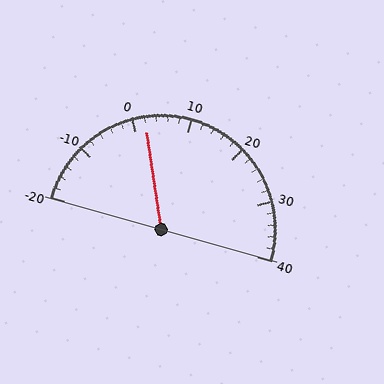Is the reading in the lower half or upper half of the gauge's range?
The reading is in the lower half of the range (-20 to 40).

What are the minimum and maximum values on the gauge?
The gauge ranges from -20 to 40.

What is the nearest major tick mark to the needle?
The nearest major tick mark is 0.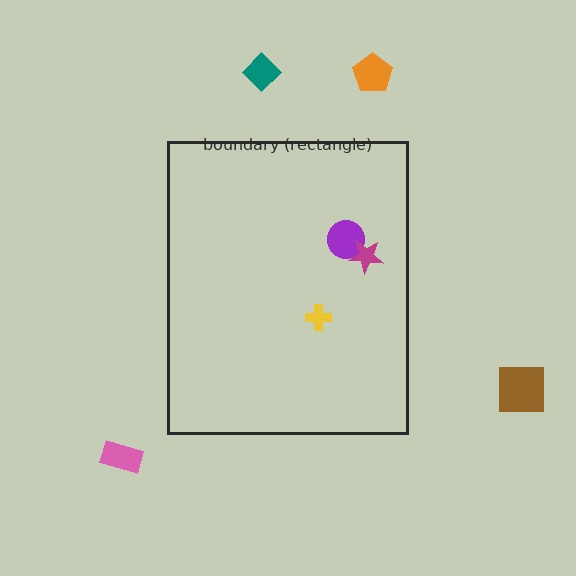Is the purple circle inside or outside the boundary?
Inside.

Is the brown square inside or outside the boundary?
Outside.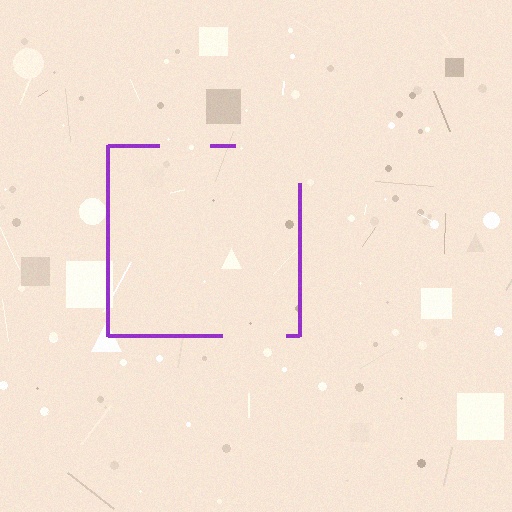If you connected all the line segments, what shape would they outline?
They would outline a square.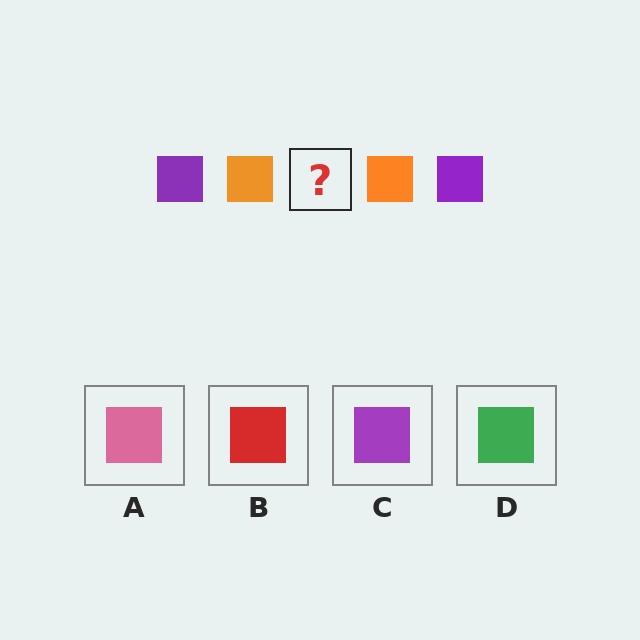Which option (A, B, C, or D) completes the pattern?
C.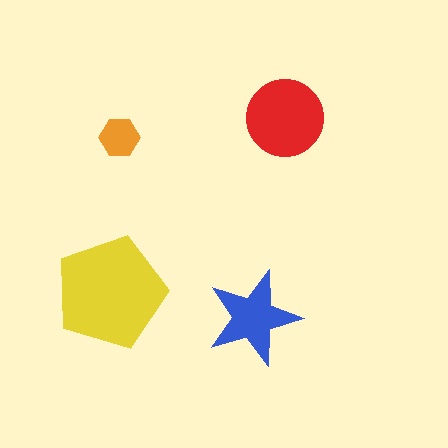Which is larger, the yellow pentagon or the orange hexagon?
The yellow pentagon.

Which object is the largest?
The yellow pentagon.